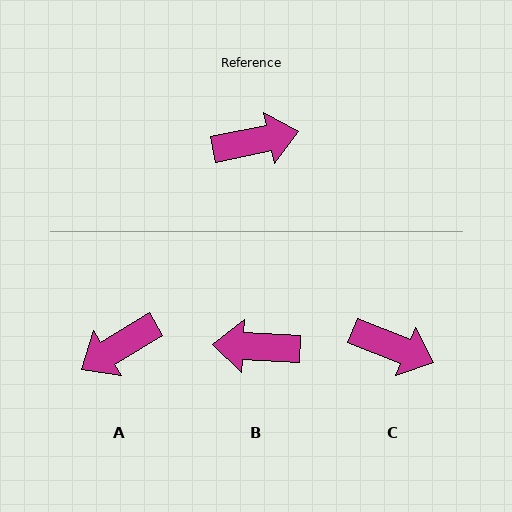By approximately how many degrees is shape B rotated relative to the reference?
Approximately 165 degrees counter-clockwise.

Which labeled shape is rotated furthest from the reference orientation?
B, about 165 degrees away.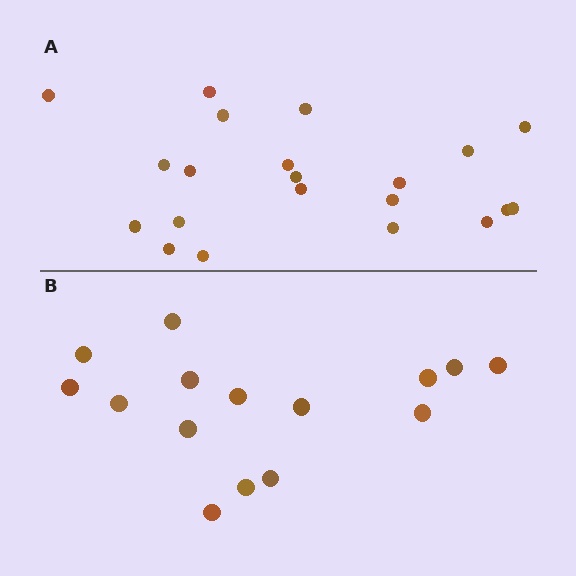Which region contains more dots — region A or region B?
Region A (the top region) has more dots.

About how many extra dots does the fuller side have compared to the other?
Region A has about 6 more dots than region B.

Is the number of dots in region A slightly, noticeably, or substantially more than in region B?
Region A has noticeably more, but not dramatically so. The ratio is roughly 1.4 to 1.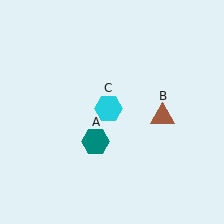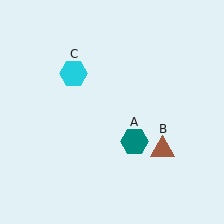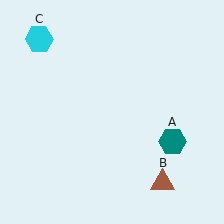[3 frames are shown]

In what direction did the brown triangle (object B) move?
The brown triangle (object B) moved down.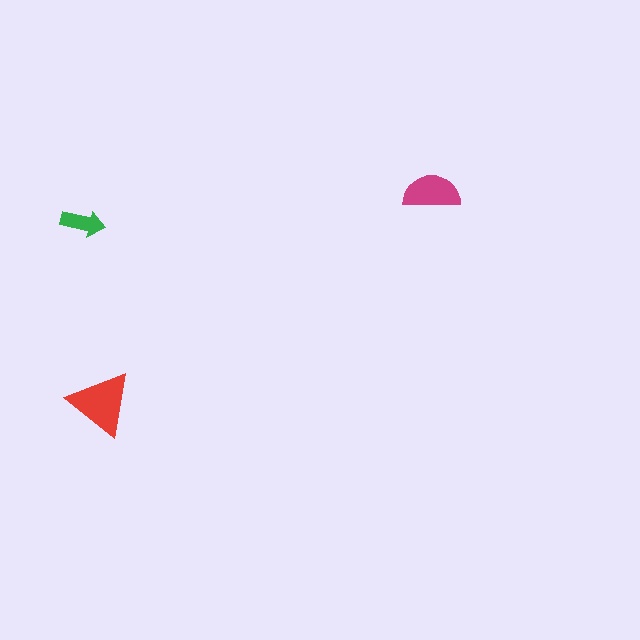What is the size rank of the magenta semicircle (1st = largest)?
2nd.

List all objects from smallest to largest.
The green arrow, the magenta semicircle, the red triangle.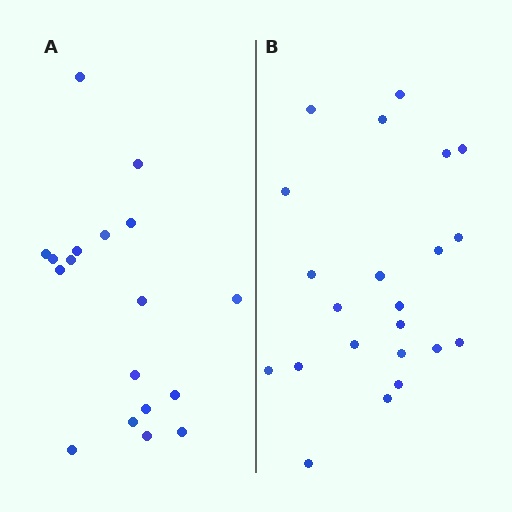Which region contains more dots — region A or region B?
Region B (the right region) has more dots.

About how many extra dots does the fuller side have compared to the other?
Region B has about 4 more dots than region A.